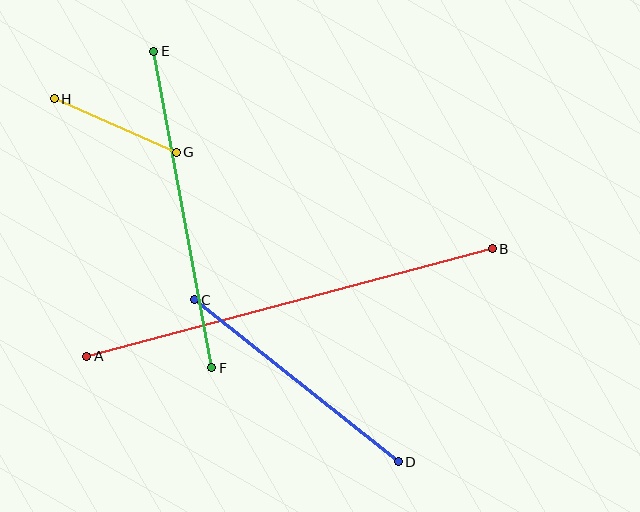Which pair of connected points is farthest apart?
Points A and B are farthest apart.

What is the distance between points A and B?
The distance is approximately 419 pixels.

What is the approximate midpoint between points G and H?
The midpoint is at approximately (115, 126) pixels.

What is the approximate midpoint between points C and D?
The midpoint is at approximately (296, 381) pixels.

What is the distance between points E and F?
The distance is approximately 322 pixels.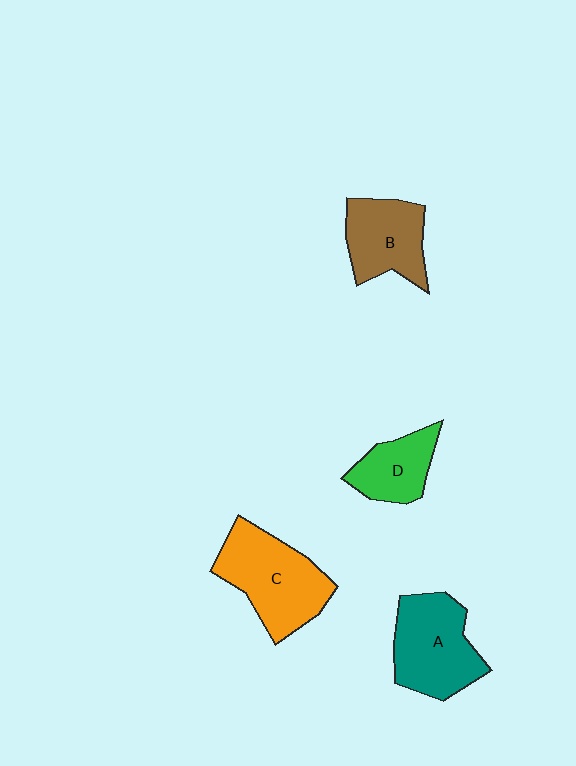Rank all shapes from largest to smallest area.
From largest to smallest: C (orange), A (teal), B (brown), D (green).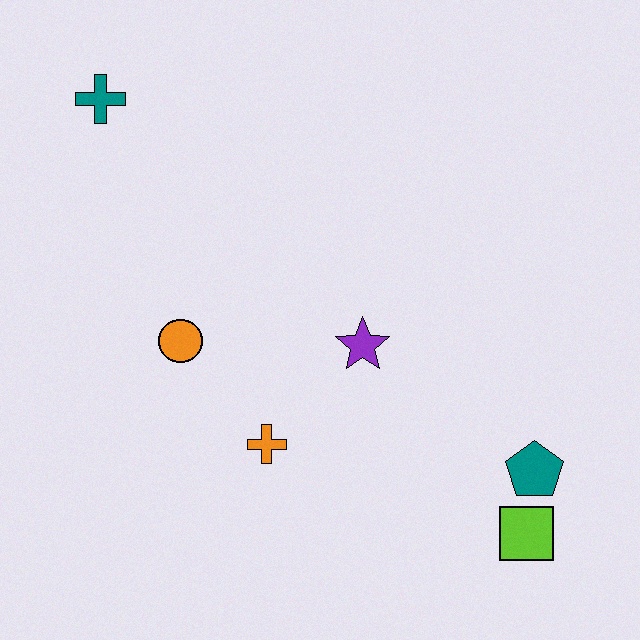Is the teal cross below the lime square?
No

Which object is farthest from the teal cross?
The lime square is farthest from the teal cross.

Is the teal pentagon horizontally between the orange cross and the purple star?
No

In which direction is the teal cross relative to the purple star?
The teal cross is to the left of the purple star.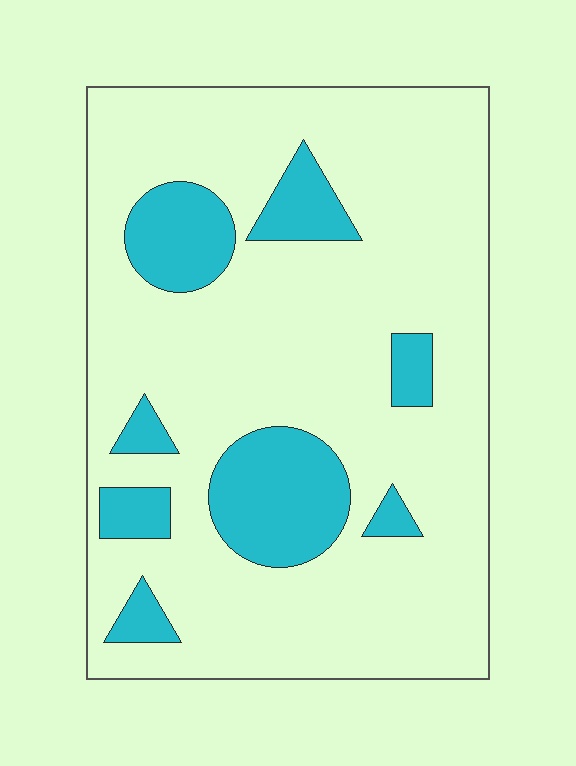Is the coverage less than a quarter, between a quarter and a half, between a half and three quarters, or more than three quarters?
Less than a quarter.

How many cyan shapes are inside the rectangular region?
8.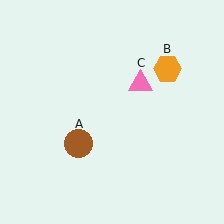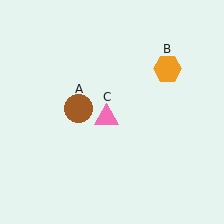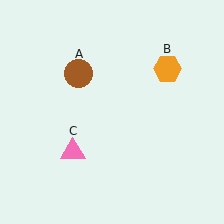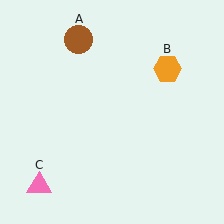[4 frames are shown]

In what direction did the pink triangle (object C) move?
The pink triangle (object C) moved down and to the left.